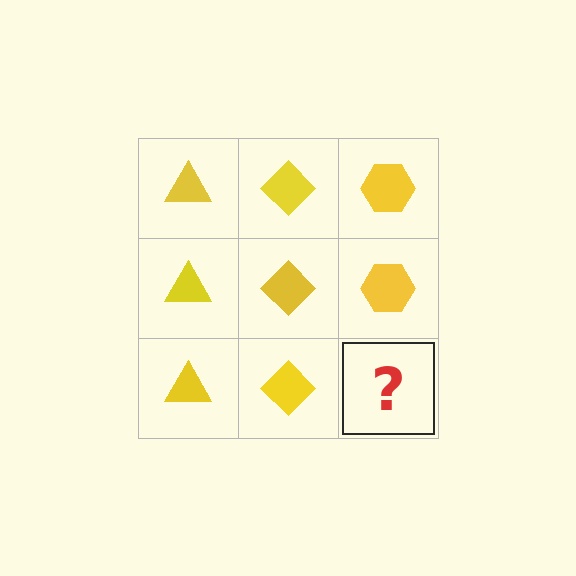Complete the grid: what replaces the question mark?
The question mark should be replaced with a yellow hexagon.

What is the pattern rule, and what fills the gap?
The rule is that each column has a consistent shape. The gap should be filled with a yellow hexagon.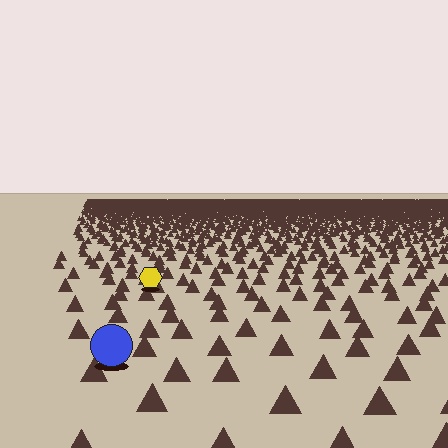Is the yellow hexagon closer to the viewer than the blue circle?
No. The blue circle is closer — you can tell from the texture gradient: the ground texture is coarser near it.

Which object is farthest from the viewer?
The yellow hexagon is farthest from the viewer. It appears smaller and the ground texture around it is denser.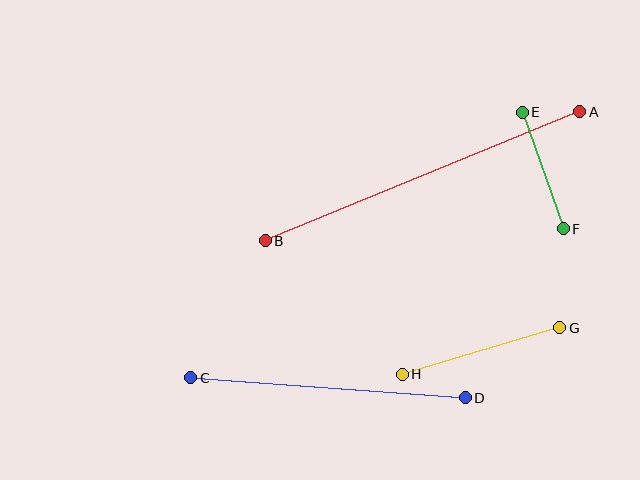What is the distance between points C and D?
The distance is approximately 275 pixels.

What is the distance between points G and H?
The distance is approximately 164 pixels.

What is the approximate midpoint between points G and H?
The midpoint is at approximately (481, 351) pixels.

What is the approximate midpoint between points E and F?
The midpoint is at approximately (543, 171) pixels.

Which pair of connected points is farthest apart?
Points A and B are farthest apart.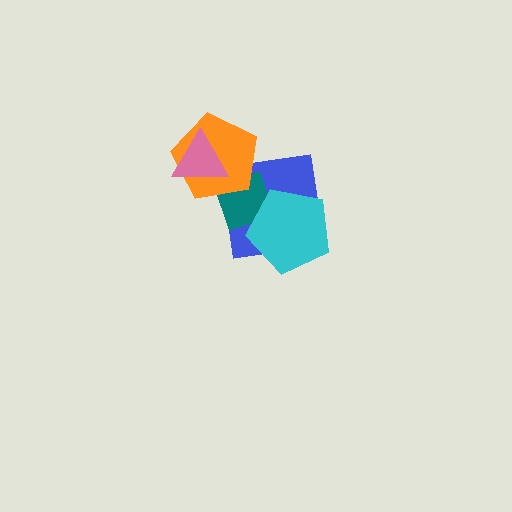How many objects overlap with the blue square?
3 objects overlap with the blue square.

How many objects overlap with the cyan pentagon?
2 objects overlap with the cyan pentagon.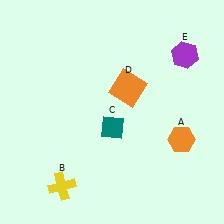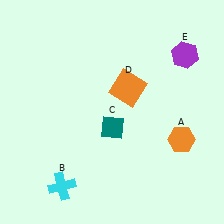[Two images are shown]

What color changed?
The cross (B) changed from yellow in Image 1 to cyan in Image 2.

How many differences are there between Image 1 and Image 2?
There is 1 difference between the two images.